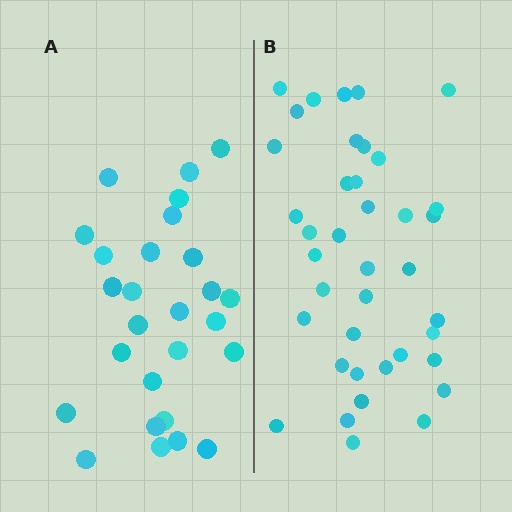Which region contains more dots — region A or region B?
Region B (the right region) has more dots.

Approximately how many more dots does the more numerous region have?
Region B has roughly 12 or so more dots than region A.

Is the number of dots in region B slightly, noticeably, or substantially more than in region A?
Region B has noticeably more, but not dramatically so. The ratio is roughly 1.4 to 1.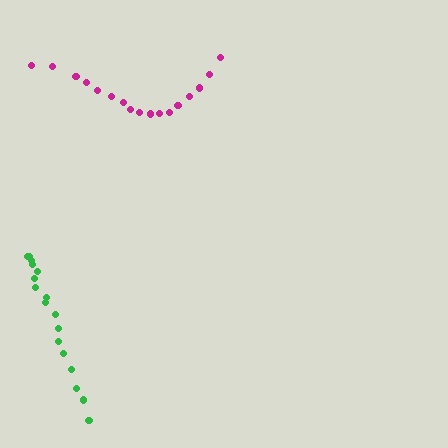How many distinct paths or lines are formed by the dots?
There are 2 distinct paths.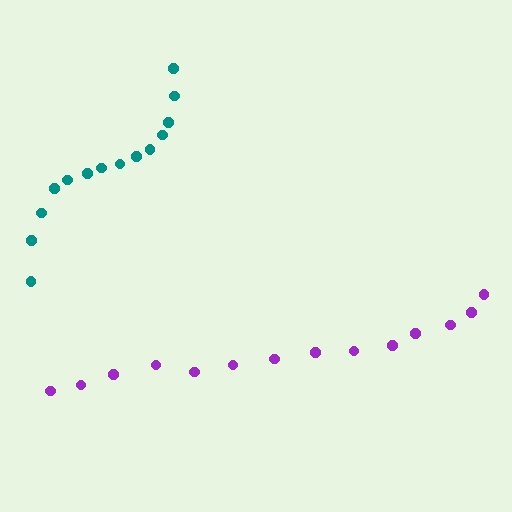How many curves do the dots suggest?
There are 2 distinct paths.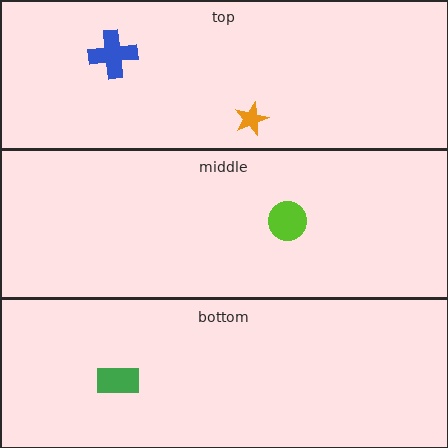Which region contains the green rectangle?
The bottom region.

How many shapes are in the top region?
2.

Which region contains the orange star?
The top region.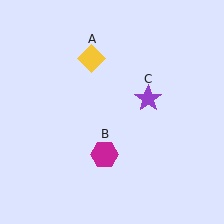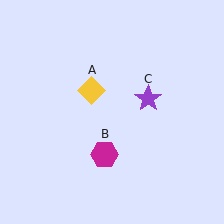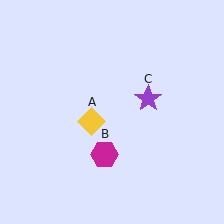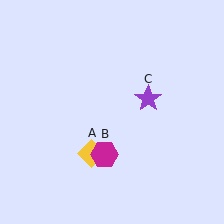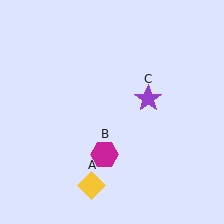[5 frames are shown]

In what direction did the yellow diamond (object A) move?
The yellow diamond (object A) moved down.